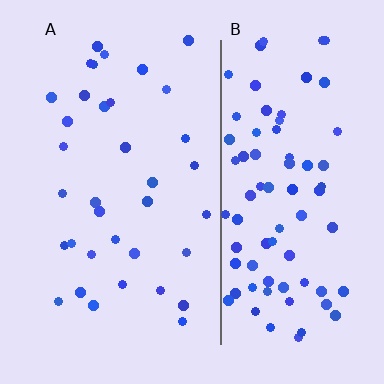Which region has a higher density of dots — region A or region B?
B (the right).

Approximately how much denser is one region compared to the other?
Approximately 2.4× — region B over region A.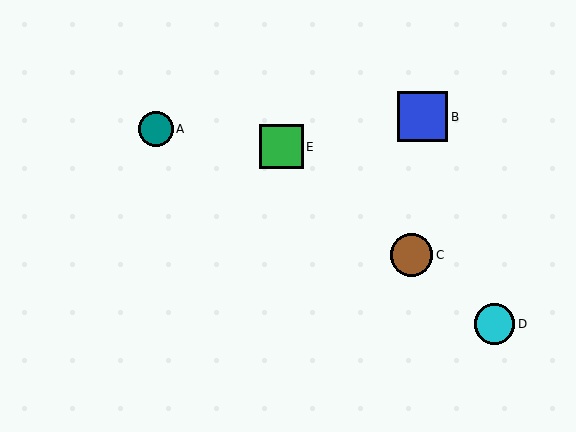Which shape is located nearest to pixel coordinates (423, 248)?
The brown circle (labeled C) at (411, 255) is nearest to that location.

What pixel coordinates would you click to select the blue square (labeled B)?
Click at (422, 117) to select the blue square B.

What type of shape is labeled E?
Shape E is a green square.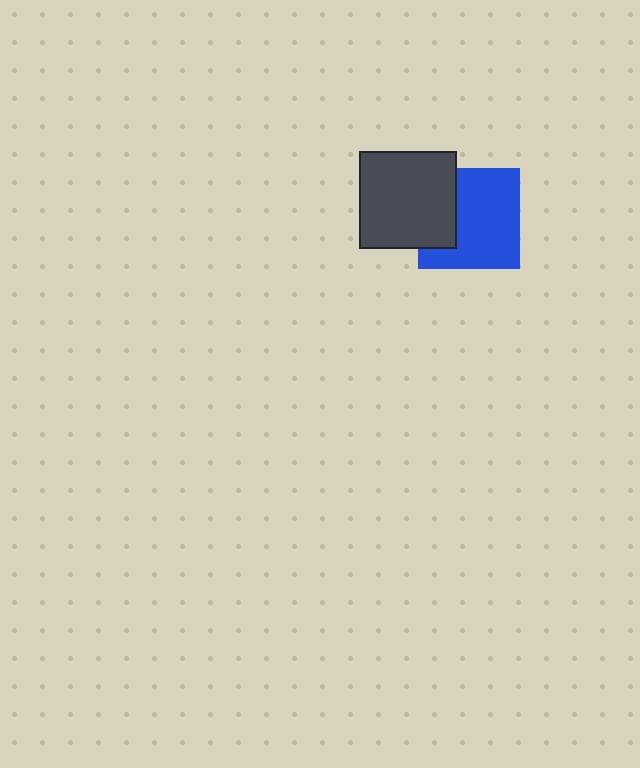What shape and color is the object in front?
The object in front is a dark gray square.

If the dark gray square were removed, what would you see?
You would see the complete blue square.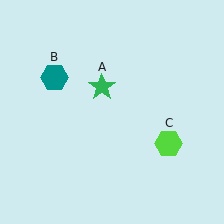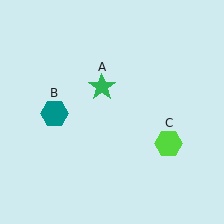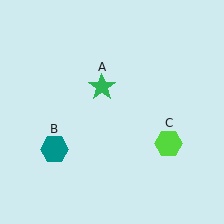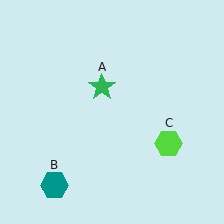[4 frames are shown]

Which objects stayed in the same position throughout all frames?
Green star (object A) and lime hexagon (object C) remained stationary.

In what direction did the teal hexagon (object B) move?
The teal hexagon (object B) moved down.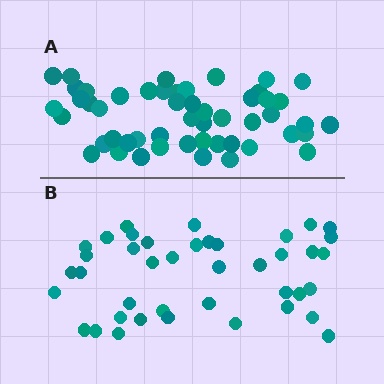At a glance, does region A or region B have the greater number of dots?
Region A (the top region) has more dots.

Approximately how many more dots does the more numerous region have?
Region A has roughly 10 or so more dots than region B.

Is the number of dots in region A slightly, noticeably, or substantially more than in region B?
Region A has only slightly more — the two regions are fairly close. The ratio is roughly 1.2 to 1.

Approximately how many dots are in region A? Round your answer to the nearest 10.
About 50 dots. (The exact count is 51, which rounds to 50.)